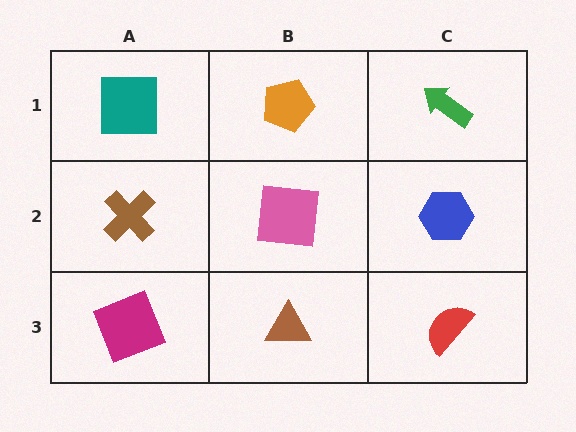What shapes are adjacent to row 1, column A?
A brown cross (row 2, column A), an orange pentagon (row 1, column B).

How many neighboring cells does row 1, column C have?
2.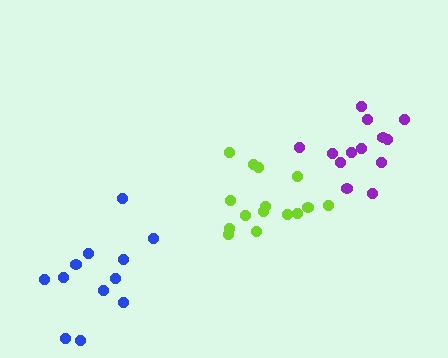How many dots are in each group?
Group 1: 13 dots, Group 2: 15 dots, Group 3: 12 dots (40 total).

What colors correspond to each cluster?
The clusters are colored: purple, lime, blue.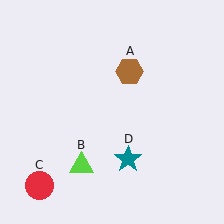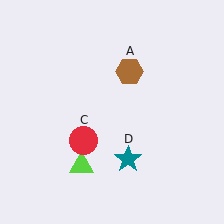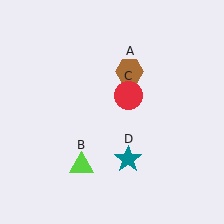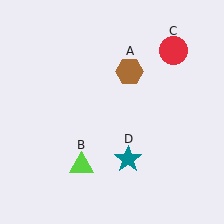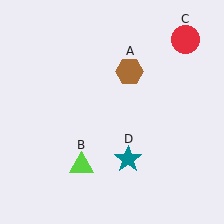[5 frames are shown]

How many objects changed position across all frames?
1 object changed position: red circle (object C).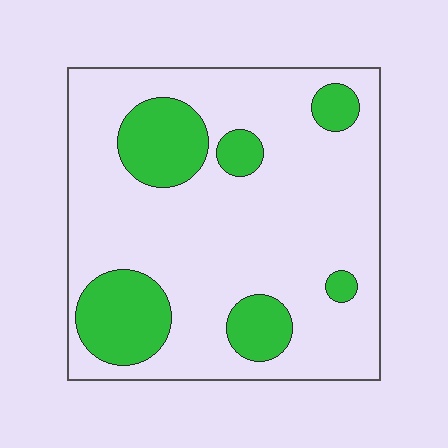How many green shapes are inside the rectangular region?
6.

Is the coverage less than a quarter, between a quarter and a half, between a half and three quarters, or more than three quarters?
Less than a quarter.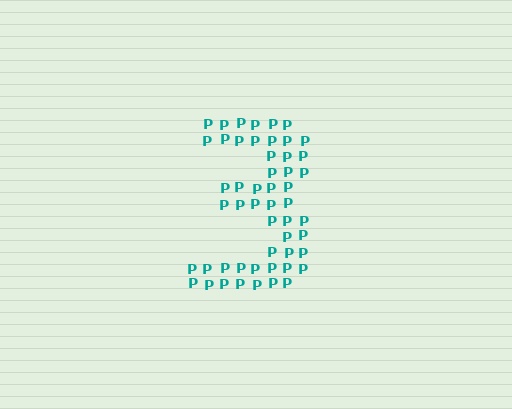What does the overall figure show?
The overall figure shows the digit 3.